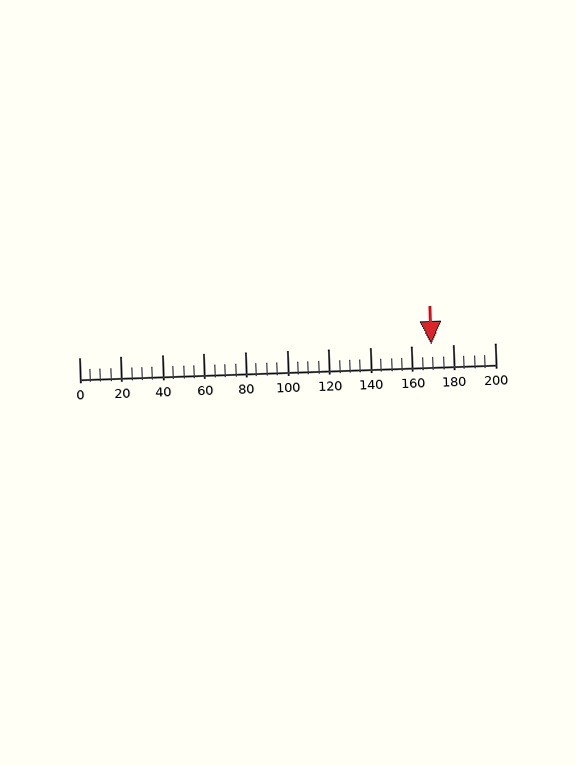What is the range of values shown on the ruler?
The ruler shows values from 0 to 200.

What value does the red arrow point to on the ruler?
The red arrow points to approximately 169.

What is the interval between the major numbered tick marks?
The major tick marks are spaced 20 units apart.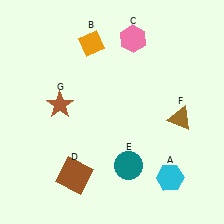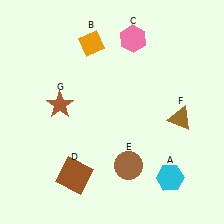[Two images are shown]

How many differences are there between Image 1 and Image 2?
There is 1 difference between the two images.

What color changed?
The circle (E) changed from teal in Image 1 to brown in Image 2.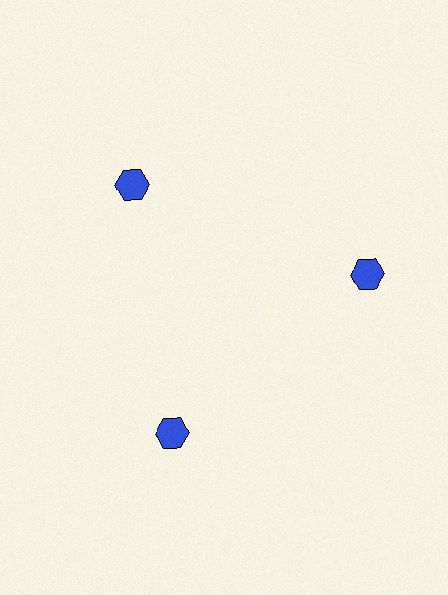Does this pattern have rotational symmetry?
Yes, this pattern has 3-fold rotational symmetry. It looks the same after rotating 120 degrees around the center.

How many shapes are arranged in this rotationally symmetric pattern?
There are 3 shapes, arranged in 3 groups of 1.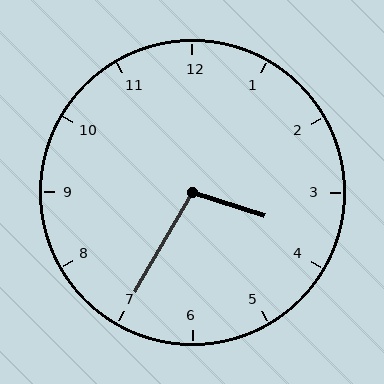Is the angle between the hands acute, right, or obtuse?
It is obtuse.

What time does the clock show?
3:35.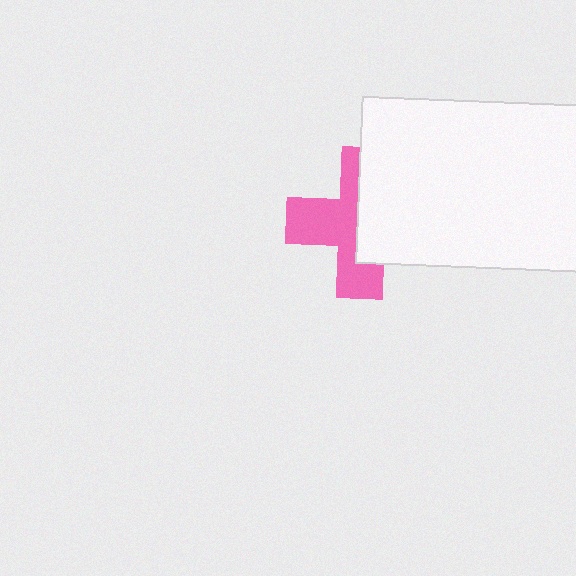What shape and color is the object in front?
The object in front is a white rectangle.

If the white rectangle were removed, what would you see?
You would see the complete pink cross.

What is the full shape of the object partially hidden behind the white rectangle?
The partially hidden object is a pink cross.